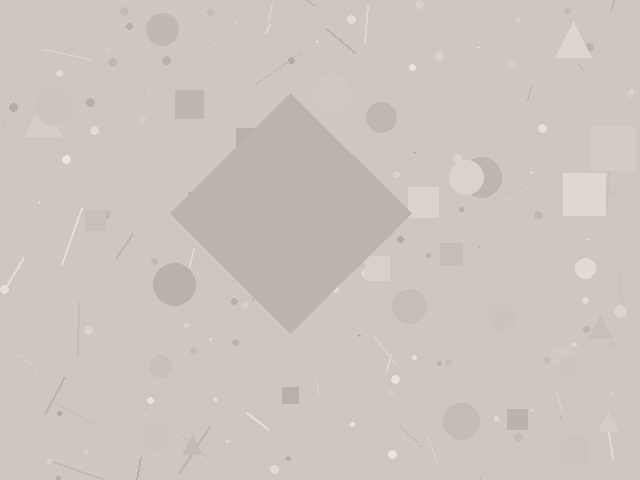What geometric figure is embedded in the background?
A diamond is embedded in the background.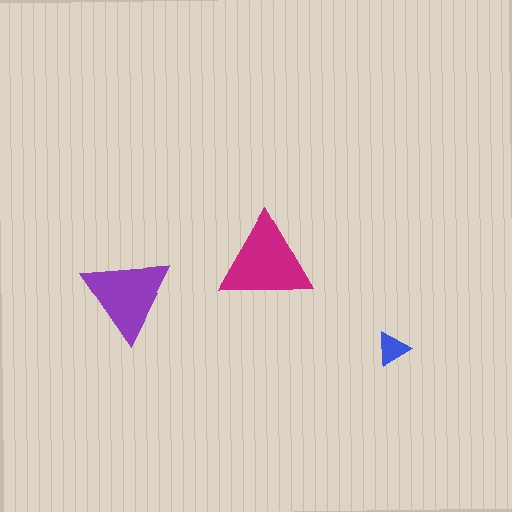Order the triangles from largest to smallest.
the magenta one, the purple one, the blue one.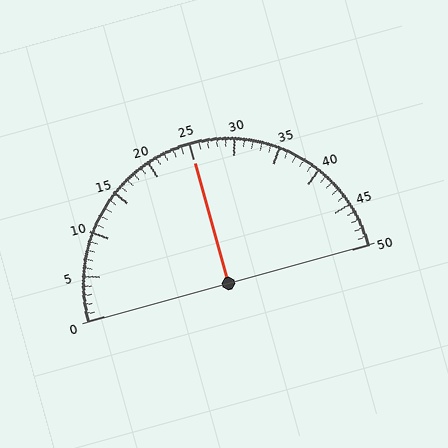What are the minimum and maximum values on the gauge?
The gauge ranges from 0 to 50.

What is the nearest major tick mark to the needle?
The nearest major tick mark is 25.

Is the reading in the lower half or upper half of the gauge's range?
The reading is in the upper half of the range (0 to 50).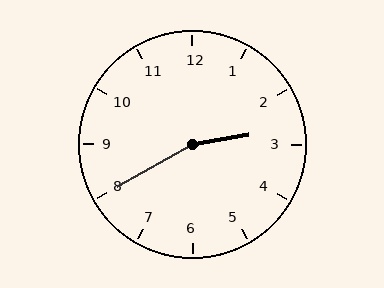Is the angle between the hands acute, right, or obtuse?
It is obtuse.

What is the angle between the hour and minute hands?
Approximately 160 degrees.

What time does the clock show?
2:40.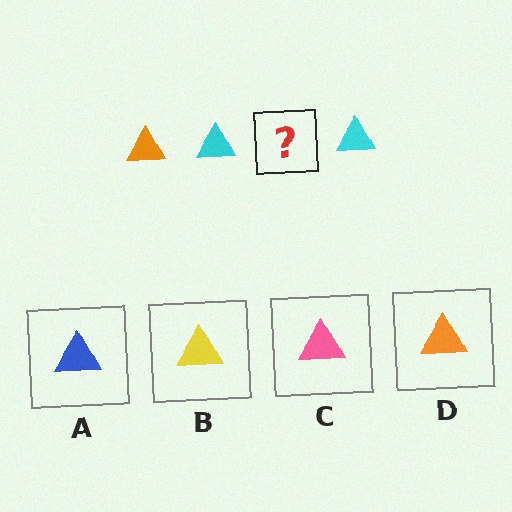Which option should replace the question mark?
Option D.